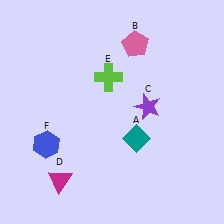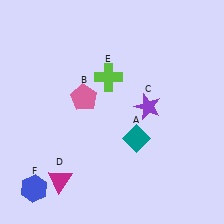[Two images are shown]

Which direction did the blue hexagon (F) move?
The blue hexagon (F) moved down.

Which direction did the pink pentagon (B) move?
The pink pentagon (B) moved down.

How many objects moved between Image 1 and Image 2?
2 objects moved between the two images.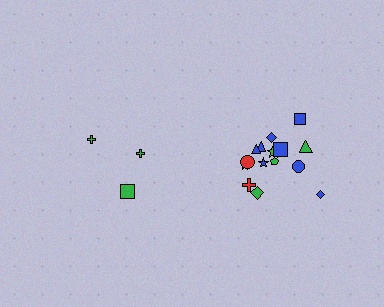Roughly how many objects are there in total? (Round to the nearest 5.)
Roughly 20 objects in total.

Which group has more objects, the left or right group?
The right group.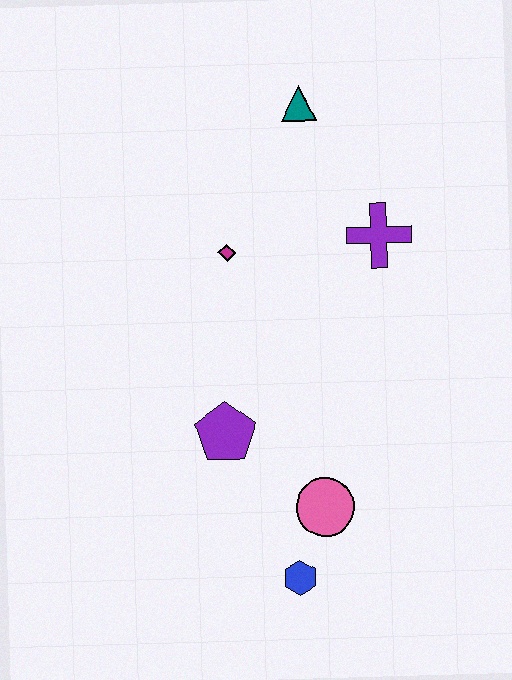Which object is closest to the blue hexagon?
The pink circle is closest to the blue hexagon.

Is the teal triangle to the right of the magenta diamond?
Yes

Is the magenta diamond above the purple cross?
No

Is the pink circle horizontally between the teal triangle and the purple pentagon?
No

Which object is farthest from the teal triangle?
The blue hexagon is farthest from the teal triangle.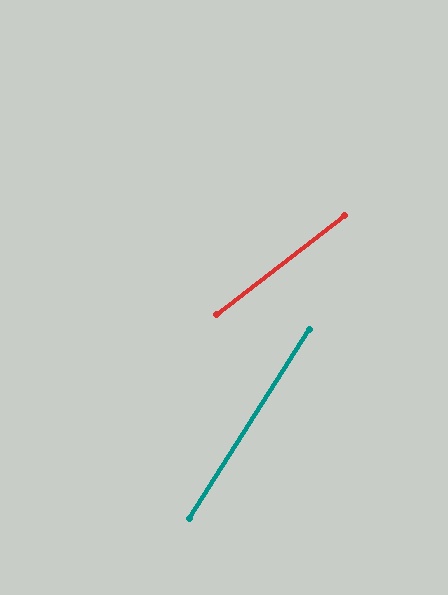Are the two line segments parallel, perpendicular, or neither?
Neither parallel nor perpendicular — they differ by about 20°.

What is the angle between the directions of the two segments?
Approximately 20 degrees.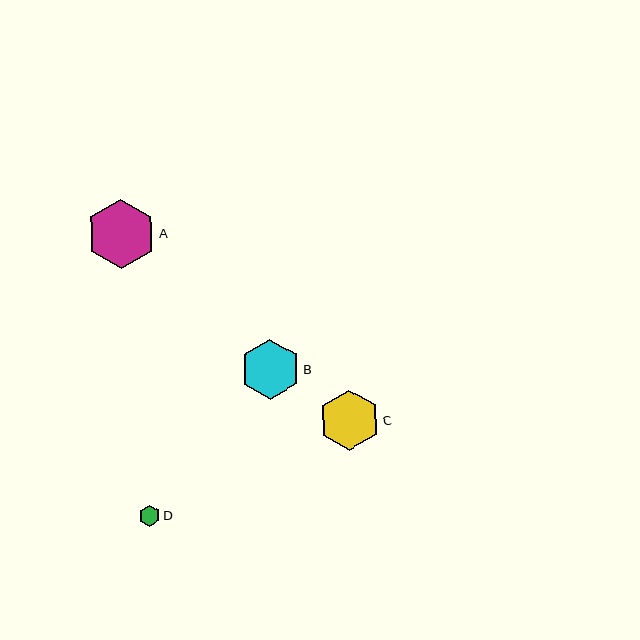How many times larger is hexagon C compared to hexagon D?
Hexagon C is approximately 2.8 times the size of hexagon D.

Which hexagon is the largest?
Hexagon A is the largest with a size of approximately 69 pixels.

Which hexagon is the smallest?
Hexagon D is the smallest with a size of approximately 21 pixels.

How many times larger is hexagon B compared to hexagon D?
Hexagon B is approximately 2.8 times the size of hexagon D.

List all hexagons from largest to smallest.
From largest to smallest: A, C, B, D.